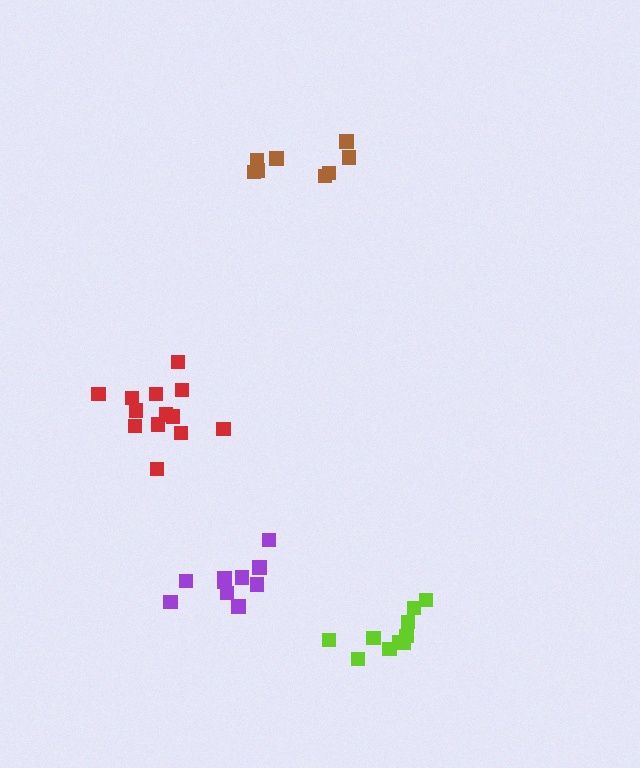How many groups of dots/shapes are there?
There are 4 groups.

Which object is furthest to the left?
The red cluster is leftmost.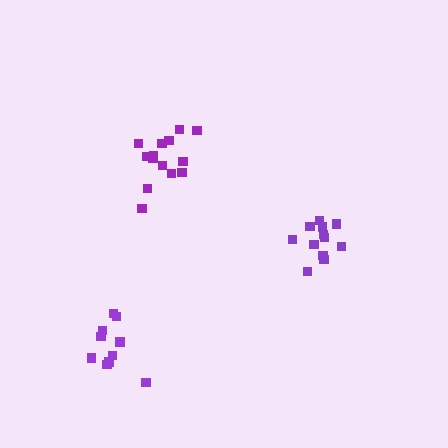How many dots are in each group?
Group 1: 10 dots, Group 2: 12 dots, Group 3: 14 dots (36 total).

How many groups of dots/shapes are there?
There are 3 groups.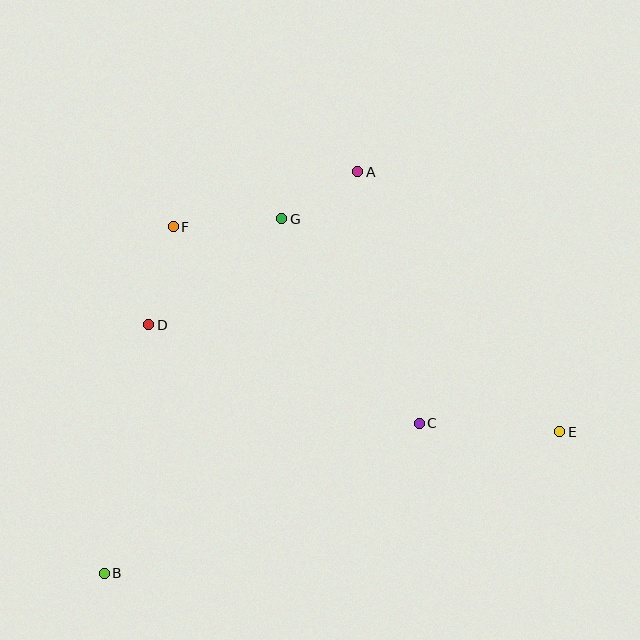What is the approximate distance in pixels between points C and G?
The distance between C and G is approximately 246 pixels.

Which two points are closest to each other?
Points A and G are closest to each other.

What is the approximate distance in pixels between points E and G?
The distance between E and G is approximately 350 pixels.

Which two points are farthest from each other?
Points B and E are farthest from each other.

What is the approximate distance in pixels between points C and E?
The distance between C and E is approximately 140 pixels.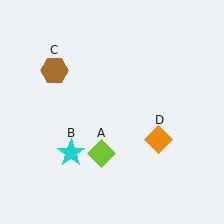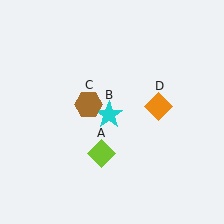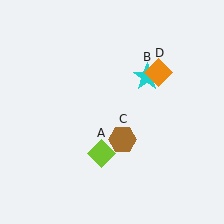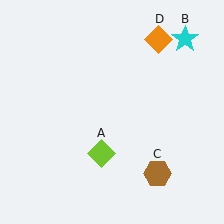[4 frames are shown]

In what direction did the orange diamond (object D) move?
The orange diamond (object D) moved up.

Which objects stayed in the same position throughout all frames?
Lime diamond (object A) remained stationary.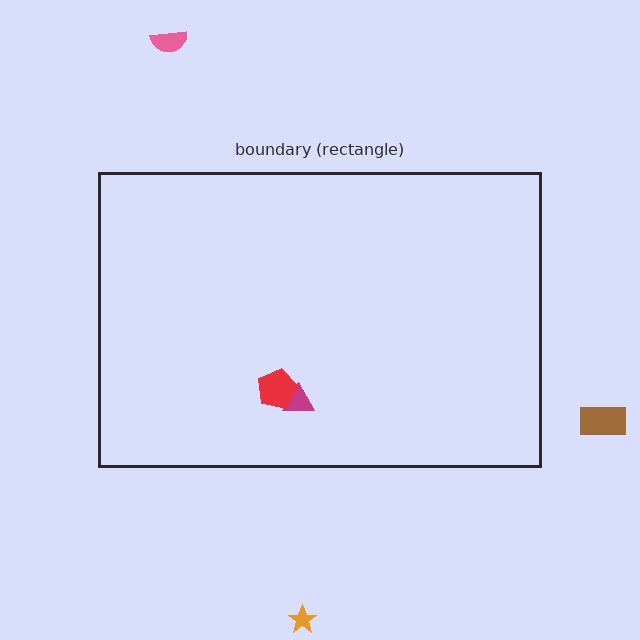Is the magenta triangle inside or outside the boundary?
Inside.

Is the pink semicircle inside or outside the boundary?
Outside.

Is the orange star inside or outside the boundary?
Outside.